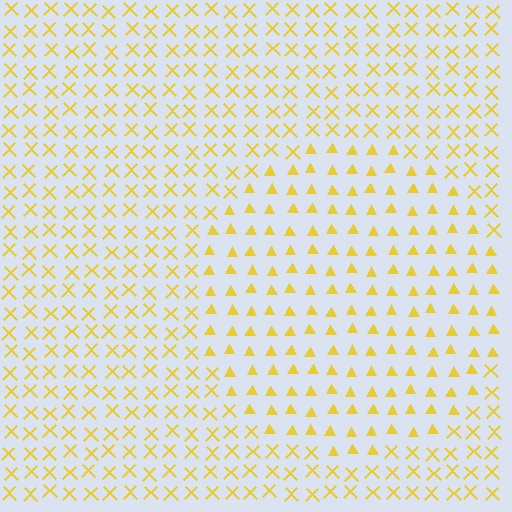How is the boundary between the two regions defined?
The boundary is defined by a change in element shape: triangles inside vs. X marks outside. All elements share the same color and spacing.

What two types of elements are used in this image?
The image uses triangles inside the circle region and X marks outside it.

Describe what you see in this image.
The image is filled with small yellow elements arranged in a uniform grid. A circle-shaped region contains triangles, while the surrounding area contains X marks. The boundary is defined purely by the change in element shape.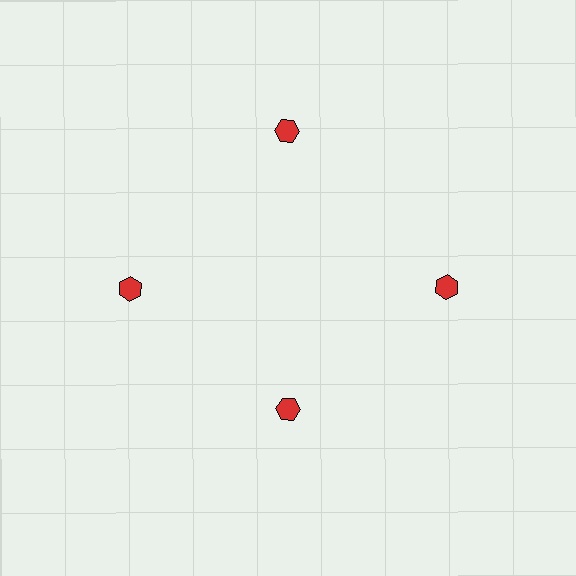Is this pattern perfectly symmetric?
No. The 4 red hexagons are arranged in a ring, but one element near the 6 o'clock position is pulled inward toward the center, breaking the 4-fold rotational symmetry.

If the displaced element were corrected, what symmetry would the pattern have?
It would have 4-fold rotational symmetry — the pattern would map onto itself every 90 degrees.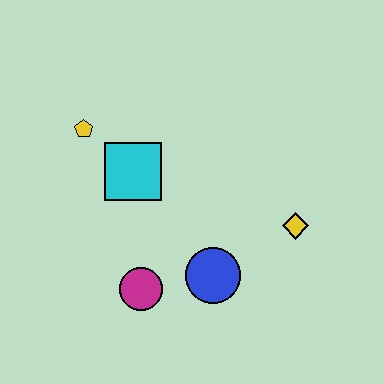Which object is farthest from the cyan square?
The yellow diamond is farthest from the cyan square.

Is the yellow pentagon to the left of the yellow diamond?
Yes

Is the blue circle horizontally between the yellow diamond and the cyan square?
Yes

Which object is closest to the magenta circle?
The blue circle is closest to the magenta circle.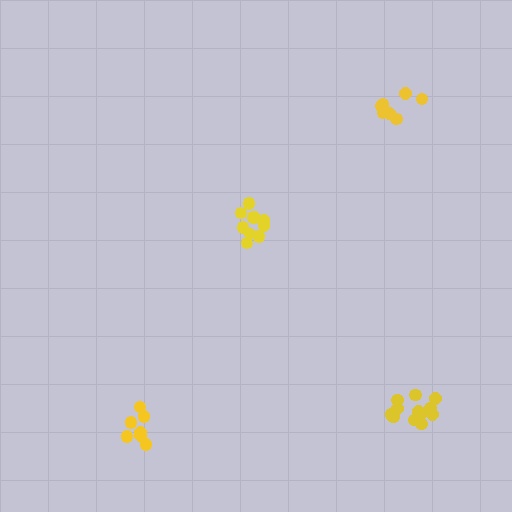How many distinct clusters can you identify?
There are 4 distinct clusters.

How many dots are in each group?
Group 1: 10 dots, Group 2: 7 dots, Group 3: 7 dots, Group 4: 12 dots (36 total).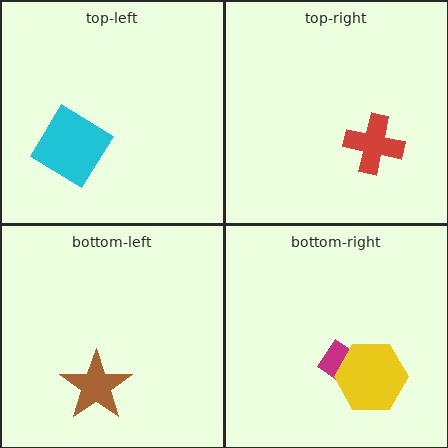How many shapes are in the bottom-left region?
1.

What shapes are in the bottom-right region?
The magenta rectangle, the yellow hexagon.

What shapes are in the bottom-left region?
The brown star.